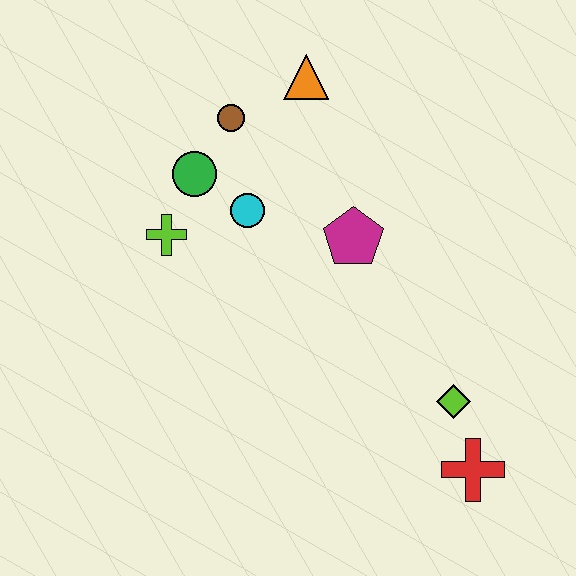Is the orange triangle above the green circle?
Yes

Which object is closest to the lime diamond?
The red cross is closest to the lime diamond.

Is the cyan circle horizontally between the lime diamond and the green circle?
Yes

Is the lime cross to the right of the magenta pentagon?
No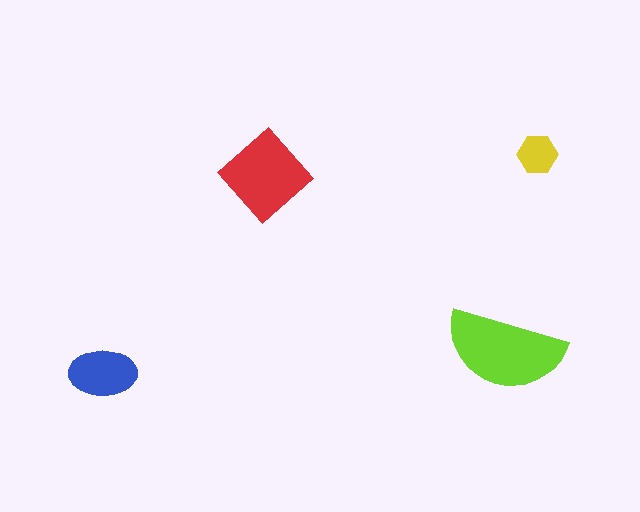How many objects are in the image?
There are 4 objects in the image.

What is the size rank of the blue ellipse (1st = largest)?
3rd.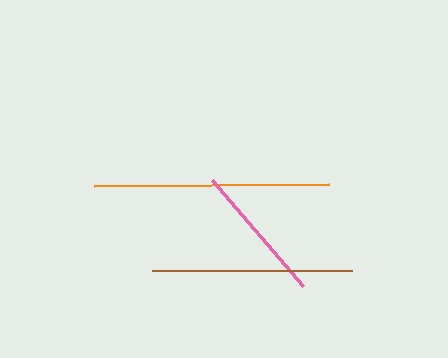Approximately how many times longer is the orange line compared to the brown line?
The orange line is approximately 1.2 times the length of the brown line.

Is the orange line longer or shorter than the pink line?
The orange line is longer than the pink line.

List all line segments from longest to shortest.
From longest to shortest: orange, brown, pink.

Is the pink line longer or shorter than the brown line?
The brown line is longer than the pink line.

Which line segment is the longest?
The orange line is the longest at approximately 236 pixels.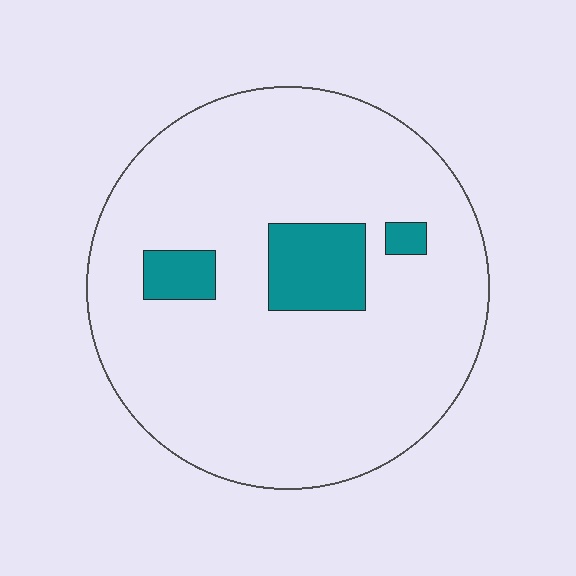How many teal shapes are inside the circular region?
3.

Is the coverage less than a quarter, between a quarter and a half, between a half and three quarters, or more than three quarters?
Less than a quarter.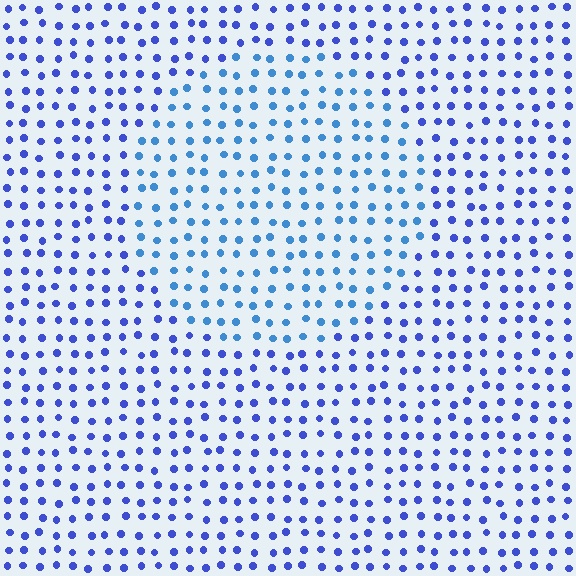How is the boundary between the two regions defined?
The boundary is defined purely by a slight shift in hue (about 26 degrees). Spacing, size, and orientation are identical on both sides.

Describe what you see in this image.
The image is filled with small blue elements in a uniform arrangement. A circle-shaped region is visible where the elements are tinted to a slightly different hue, forming a subtle color boundary.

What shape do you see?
I see a circle.